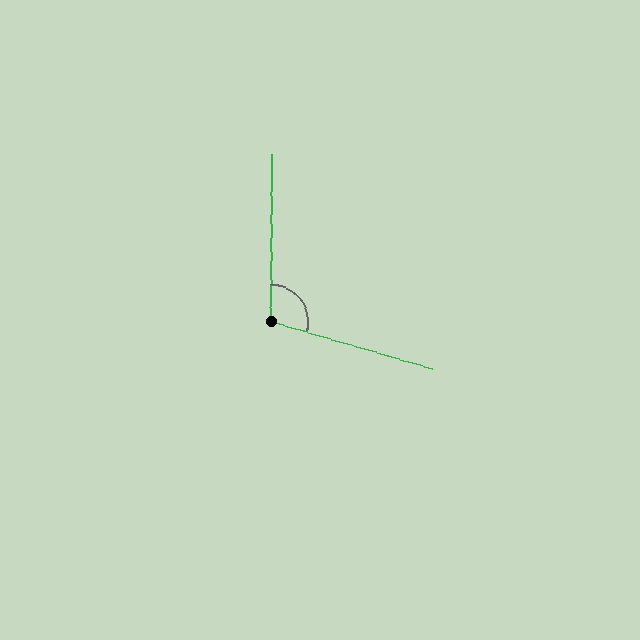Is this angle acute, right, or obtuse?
It is obtuse.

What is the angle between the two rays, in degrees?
Approximately 106 degrees.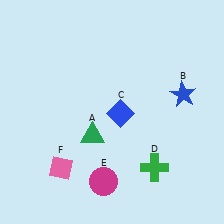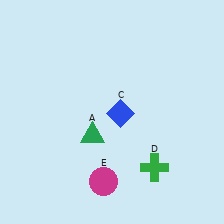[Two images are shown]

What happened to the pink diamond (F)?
The pink diamond (F) was removed in Image 2. It was in the bottom-left area of Image 1.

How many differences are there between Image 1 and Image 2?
There are 2 differences between the two images.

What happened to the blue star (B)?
The blue star (B) was removed in Image 2. It was in the top-right area of Image 1.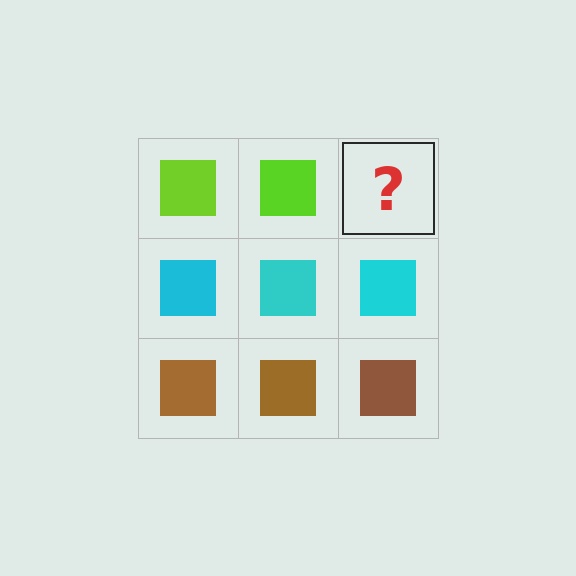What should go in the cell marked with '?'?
The missing cell should contain a lime square.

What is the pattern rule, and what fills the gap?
The rule is that each row has a consistent color. The gap should be filled with a lime square.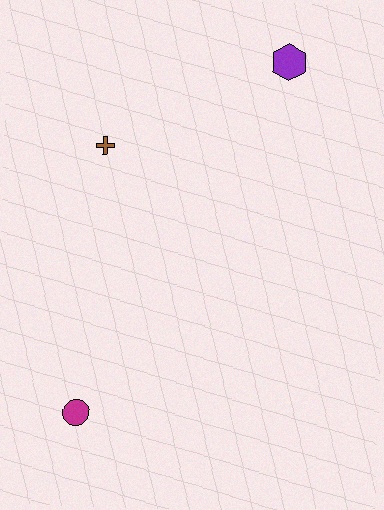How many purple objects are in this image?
There is 1 purple object.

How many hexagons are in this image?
There is 1 hexagon.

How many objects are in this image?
There are 3 objects.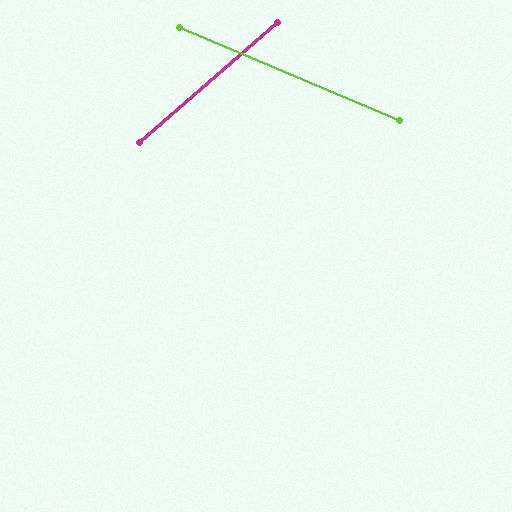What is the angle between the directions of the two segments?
Approximately 64 degrees.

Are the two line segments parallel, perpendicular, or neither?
Neither parallel nor perpendicular — they differ by about 64°.